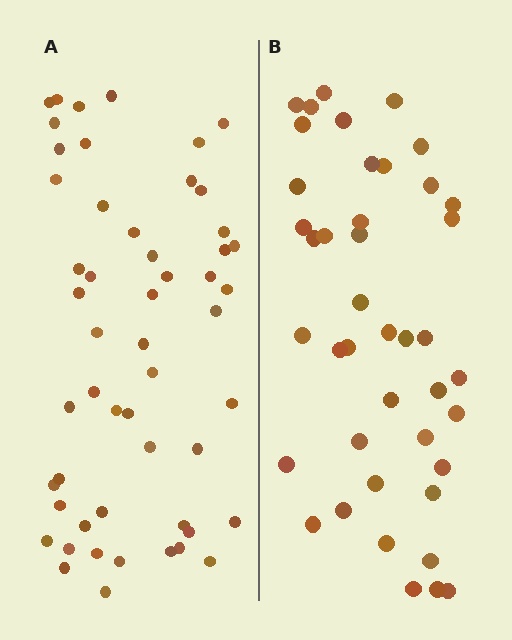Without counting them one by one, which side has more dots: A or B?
Region A (the left region) has more dots.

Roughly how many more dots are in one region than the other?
Region A has roughly 12 or so more dots than region B.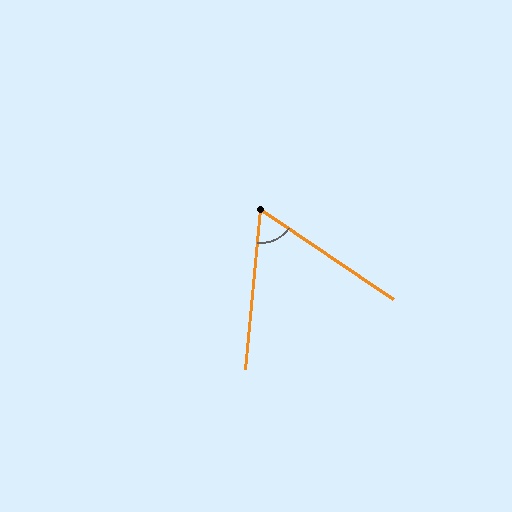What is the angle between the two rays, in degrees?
Approximately 61 degrees.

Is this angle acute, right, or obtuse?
It is acute.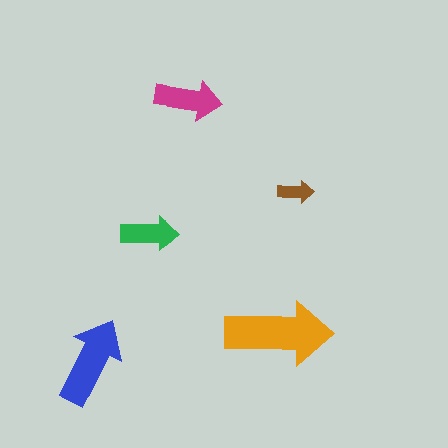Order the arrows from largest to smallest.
the orange one, the blue one, the magenta one, the green one, the brown one.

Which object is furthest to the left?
The blue arrow is leftmost.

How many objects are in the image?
There are 5 objects in the image.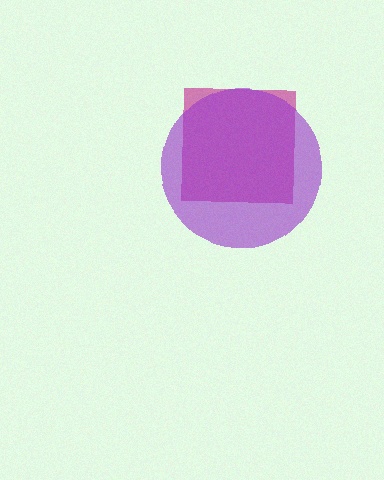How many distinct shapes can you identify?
There are 2 distinct shapes: a magenta square, a purple circle.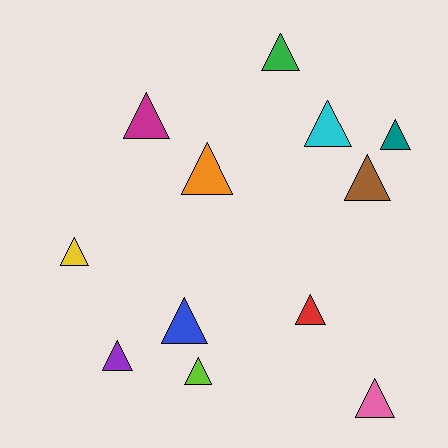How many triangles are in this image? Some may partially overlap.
There are 12 triangles.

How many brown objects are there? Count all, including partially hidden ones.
There is 1 brown object.